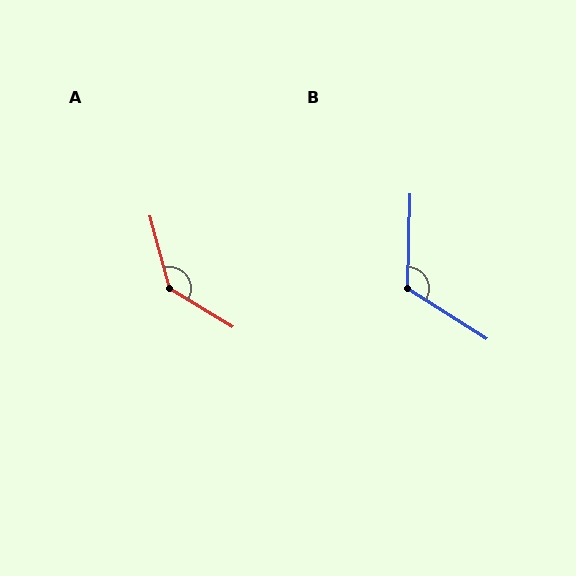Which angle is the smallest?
B, at approximately 121 degrees.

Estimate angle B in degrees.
Approximately 121 degrees.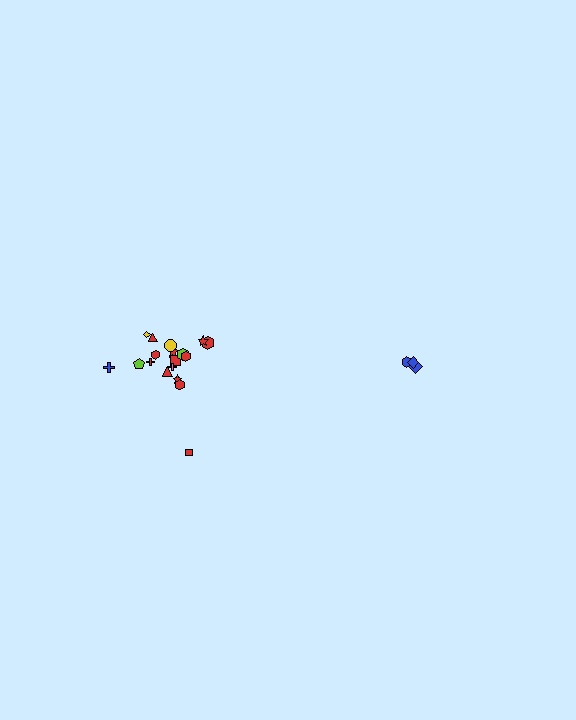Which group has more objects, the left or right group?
The left group.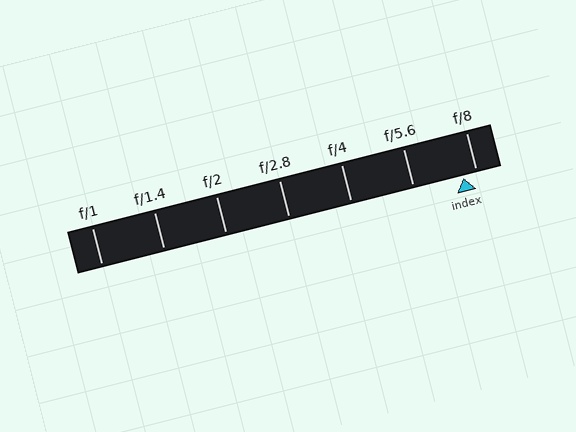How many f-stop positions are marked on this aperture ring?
There are 7 f-stop positions marked.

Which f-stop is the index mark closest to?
The index mark is closest to f/8.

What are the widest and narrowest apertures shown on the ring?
The widest aperture shown is f/1 and the narrowest is f/8.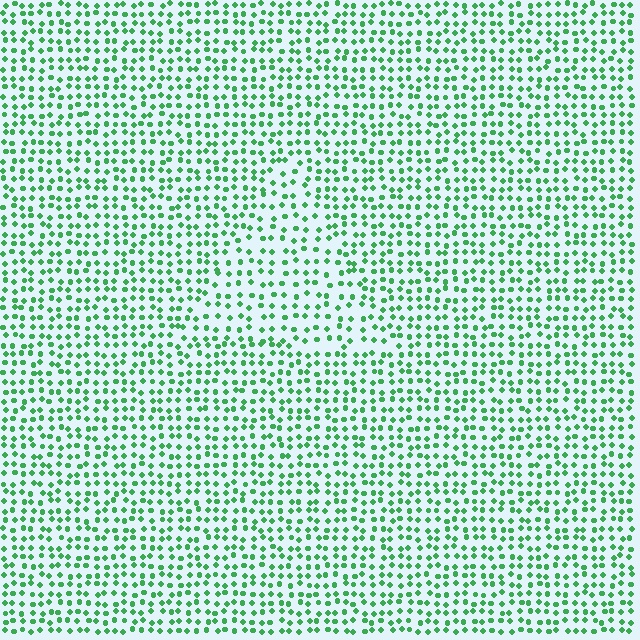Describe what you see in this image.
The image contains small green elements arranged at two different densities. A triangle-shaped region is visible where the elements are less densely packed than the surrounding area.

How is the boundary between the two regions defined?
The boundary is defined by a change in element density (approximately 1.5x ratio). All elements are the same color, size, and shape.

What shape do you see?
I see a triangle.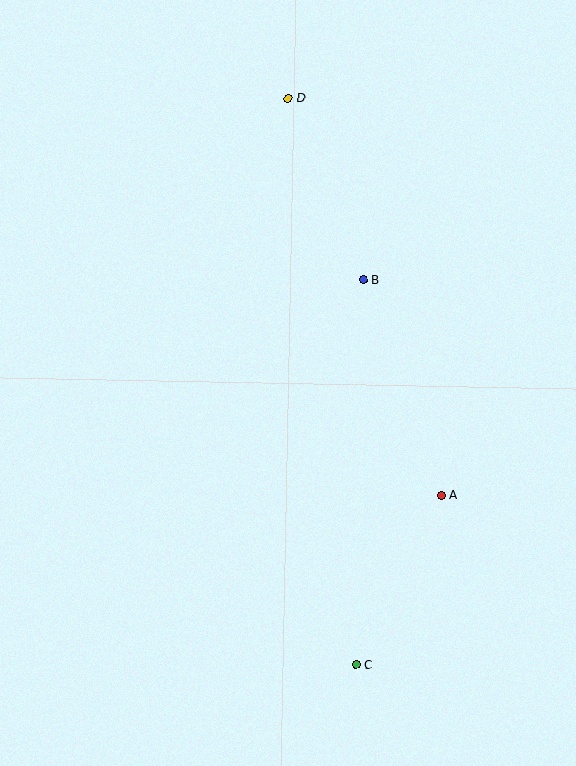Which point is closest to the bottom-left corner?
Point C is closest to the bottom-left corner.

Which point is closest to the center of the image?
Point B at (363, 280) is closest to the center.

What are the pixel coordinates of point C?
Point C is at (356, 664).